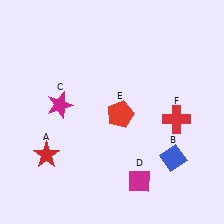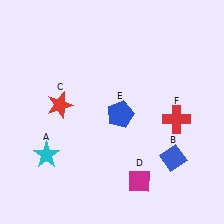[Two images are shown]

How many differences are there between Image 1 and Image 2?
There are 3 differences between the two images.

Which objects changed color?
A changed from red to cyan. C changed from magenta to red. E changed from red to blue.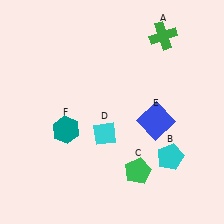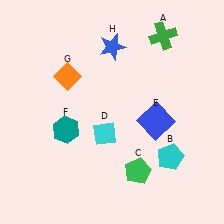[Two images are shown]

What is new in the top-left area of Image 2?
An orange diamond (G) was added in the top-left area of Image 2.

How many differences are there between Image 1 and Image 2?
There are 2 differences between the two images.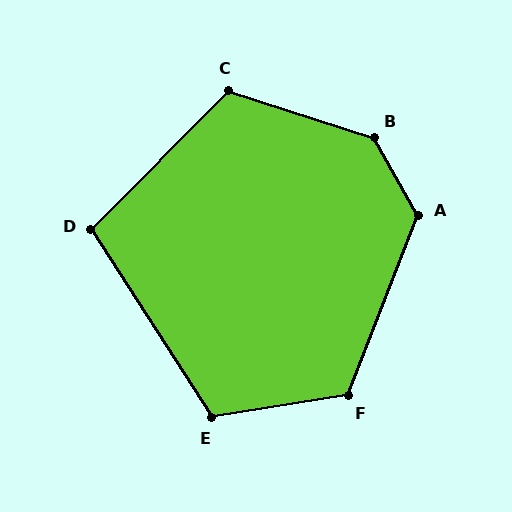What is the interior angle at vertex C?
Approximately 117 degrees (obtuse).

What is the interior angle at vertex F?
Approximately 120 degrees (obtuse).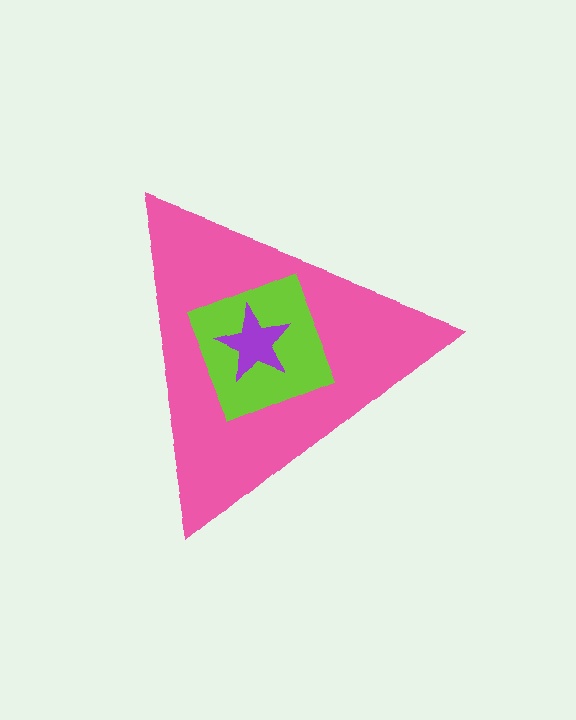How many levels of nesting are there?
3.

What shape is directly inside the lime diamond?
The purple star.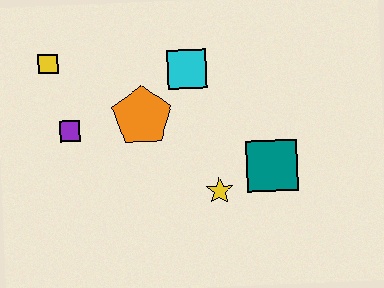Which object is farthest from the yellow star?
The yellow square is farthest from the yellow star.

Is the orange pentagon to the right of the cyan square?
No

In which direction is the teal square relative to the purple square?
The teal square is to the right of the purple square.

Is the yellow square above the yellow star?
Yes